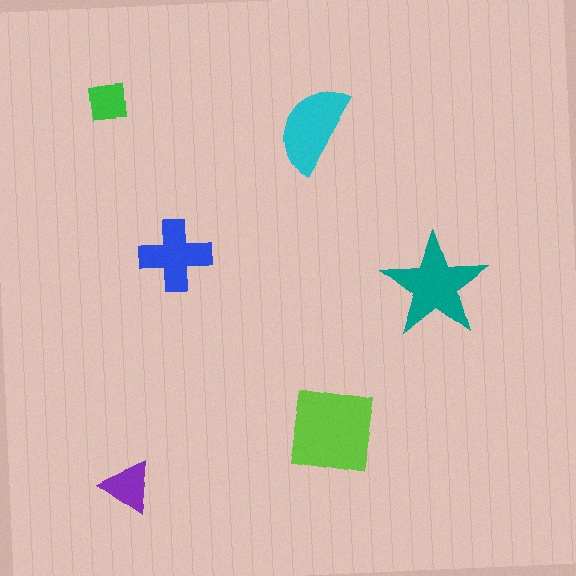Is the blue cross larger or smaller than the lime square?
Smaller.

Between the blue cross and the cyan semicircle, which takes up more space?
The cyan semicircle.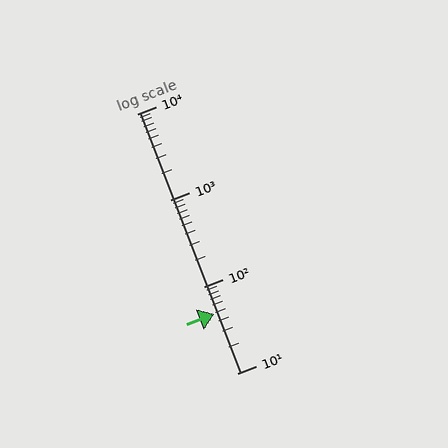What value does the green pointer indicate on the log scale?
The pointer indicates approximately 49.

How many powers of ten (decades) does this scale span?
The scale spans 3 decades, from 10 to 10000.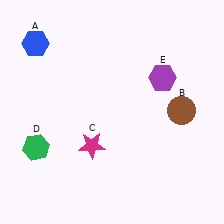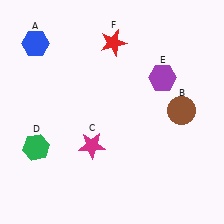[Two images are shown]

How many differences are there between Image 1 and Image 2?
There is 1 difference between the two images.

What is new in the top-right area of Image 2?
A red star (F) was added in the top-right area of Image 2.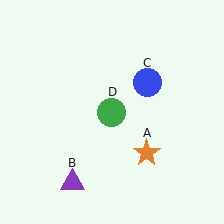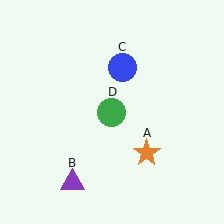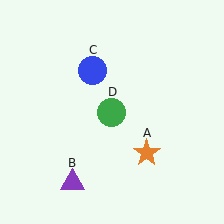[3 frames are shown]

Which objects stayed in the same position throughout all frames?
Orange star (object A) and purple triangle (object B) and green circle (object D) remained stationary.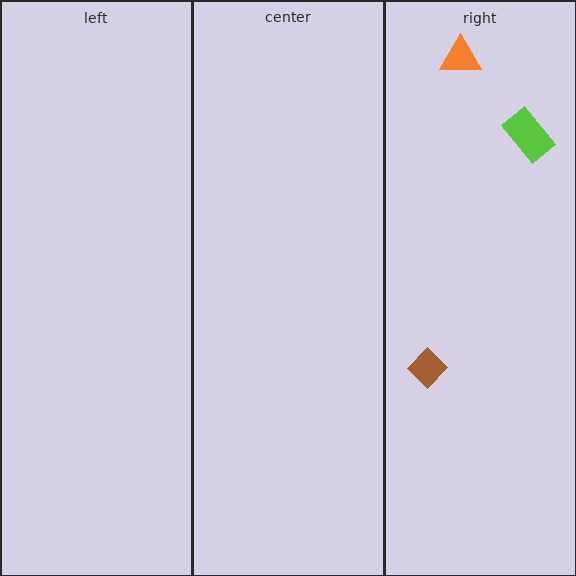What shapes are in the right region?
The orange triangle, the lime rectangle, the brown diamond.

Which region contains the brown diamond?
The right region.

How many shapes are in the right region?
3.